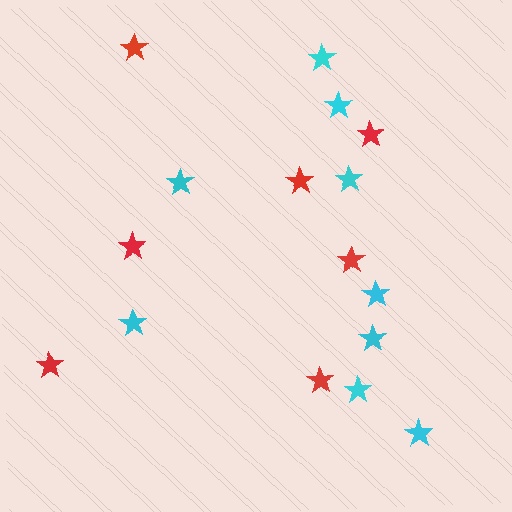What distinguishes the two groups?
There are 2 groups: one group of red stars (7) and one group of cyan stars (9).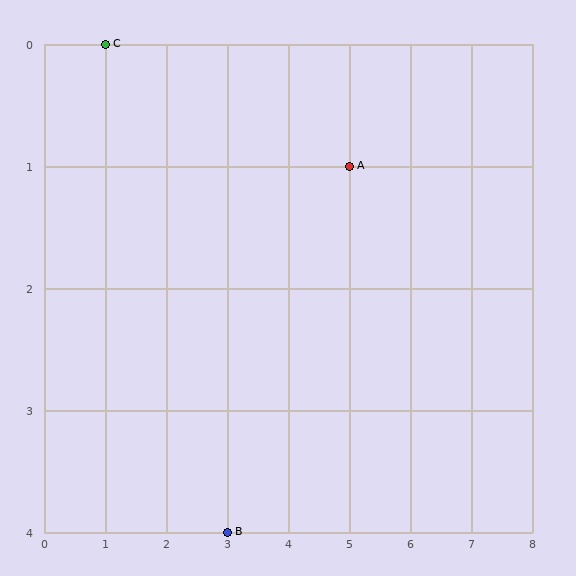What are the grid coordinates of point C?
Point C is at grid coordinates (1, 0).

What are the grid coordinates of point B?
Point B is at grid coordinates (3, 4).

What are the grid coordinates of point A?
Point A is at grid coordinates (5, 1).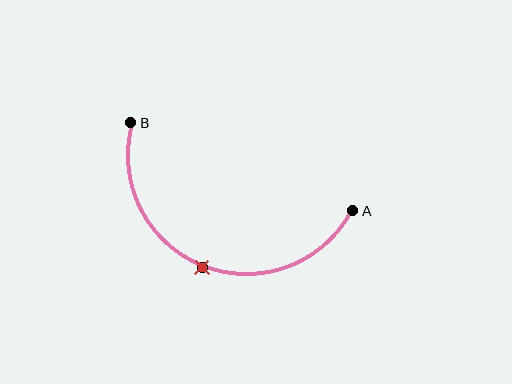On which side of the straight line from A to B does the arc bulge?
The arc bulges below the straight line connecting A and B.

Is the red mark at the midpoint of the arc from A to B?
Yes. The red mark lies on the arc at equal arc-length from both A and B — it is the arc midpoint.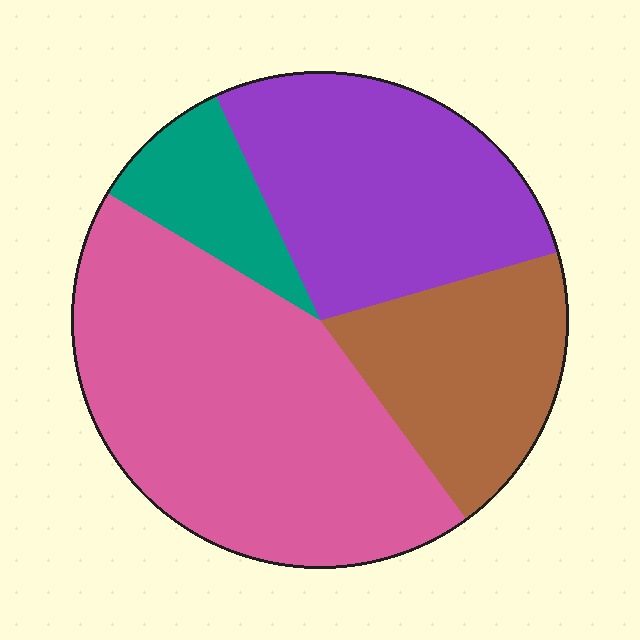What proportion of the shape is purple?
Purple covers roughly 30% of the shape.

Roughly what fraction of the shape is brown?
Brown takes up less than a quarter of the shape.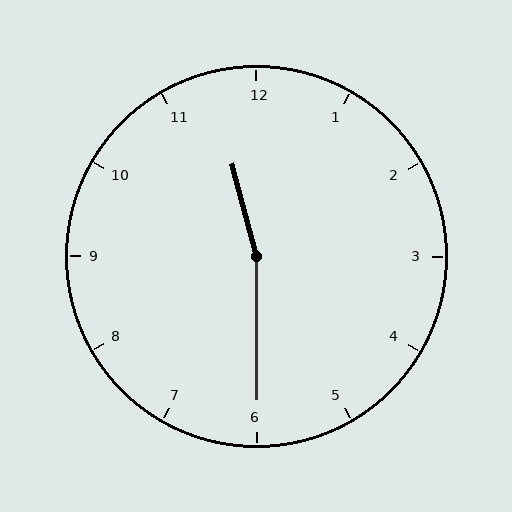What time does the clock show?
11:30.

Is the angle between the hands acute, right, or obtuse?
It is obtuse.